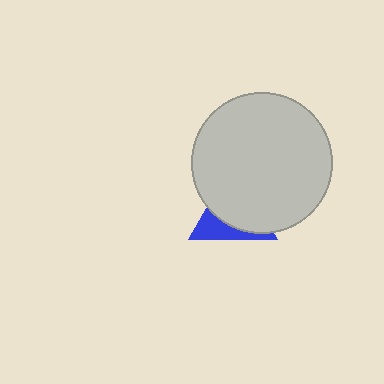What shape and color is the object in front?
The object in front is a light gray circle.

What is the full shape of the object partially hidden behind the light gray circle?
The partially hidden object is a blue triangle.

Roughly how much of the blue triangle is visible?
A small part of it is visible (roughly 33%).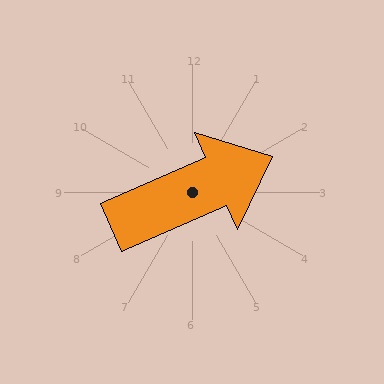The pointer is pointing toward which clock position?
Roughly 2 o'clock.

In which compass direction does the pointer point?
Northeast.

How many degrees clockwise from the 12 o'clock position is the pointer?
Approximately 66 degrees.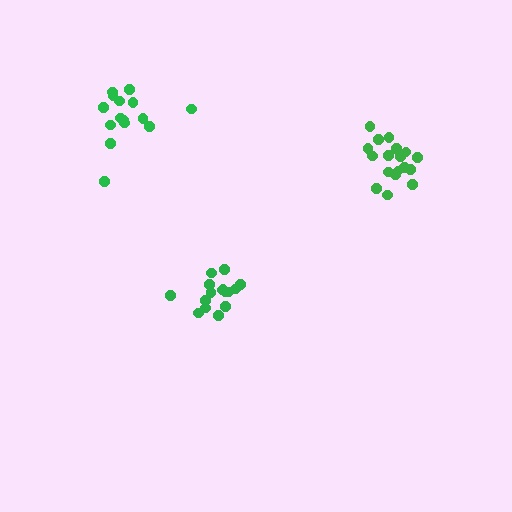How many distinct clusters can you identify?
There are 3 distinct clusters.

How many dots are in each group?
Group 1: 16 dots, Group 2: 15 dots, Group 3: 18 dots (49 total).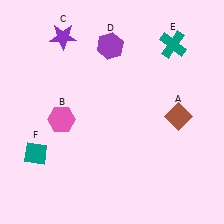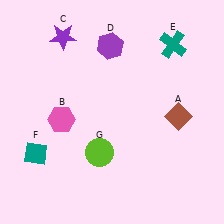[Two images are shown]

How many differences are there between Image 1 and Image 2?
There is 1 difference between the two images.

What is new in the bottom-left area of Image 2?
A lime circle (G) was added in the bottom-left area of Image 2.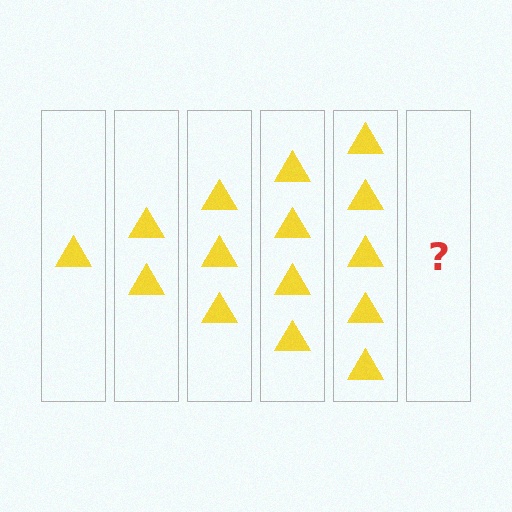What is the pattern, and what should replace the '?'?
The pattern is that each step adds one more triangle. The '?' should be 6 triangles.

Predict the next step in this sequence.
The next step is 6 triangles.